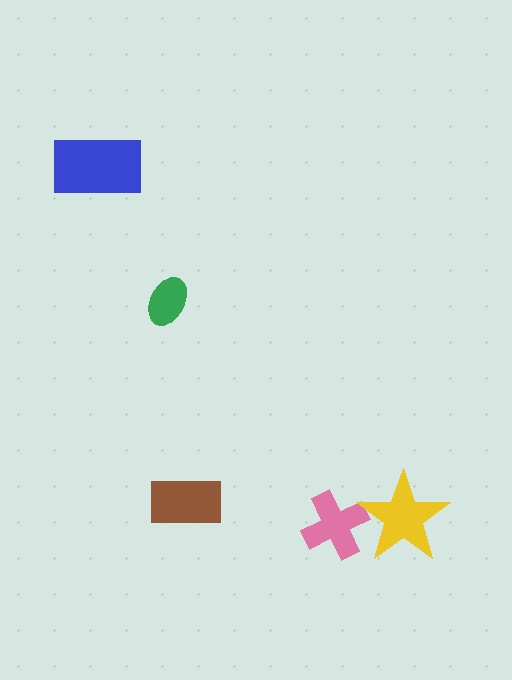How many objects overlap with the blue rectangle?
0 objects overlap with the blue rectangle.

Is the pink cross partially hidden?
Yes, it is partially covered by another shape.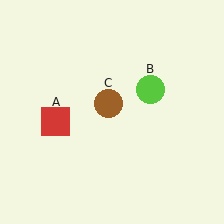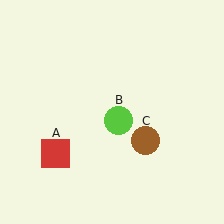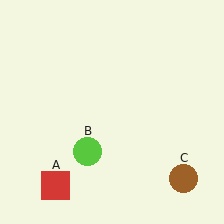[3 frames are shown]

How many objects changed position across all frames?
3 objects changed position: red square (object A), lime circle (object B), brown circle (object C).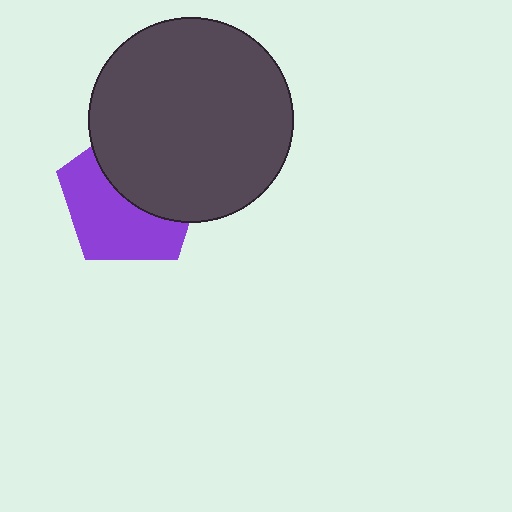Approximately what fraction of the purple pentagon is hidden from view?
Roughly 48% of the purple pentagon is hidden behind the dark gray circle.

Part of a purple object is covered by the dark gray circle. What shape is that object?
It is a pentagon.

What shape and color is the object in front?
The object in front is a dark gray circle.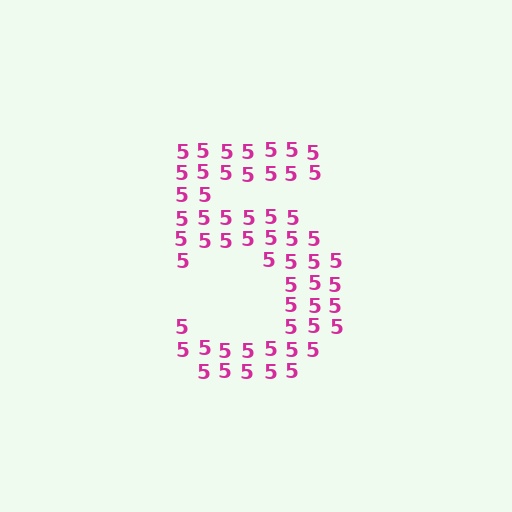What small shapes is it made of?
It is made of small digit 5's.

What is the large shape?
The large shape is the digit 5.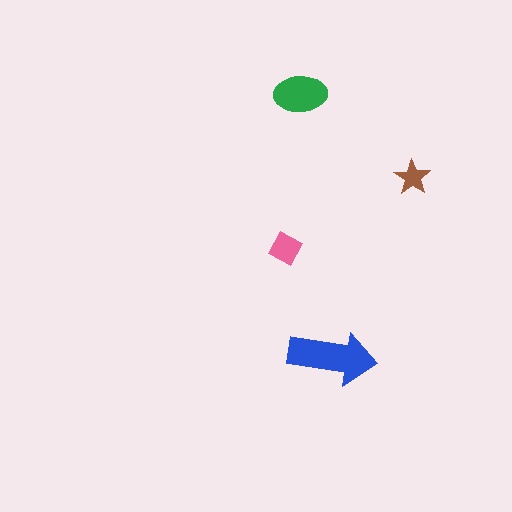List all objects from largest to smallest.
The blue arrow, the green ellipse, the pink square, the brown star.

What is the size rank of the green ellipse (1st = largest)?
2nd.